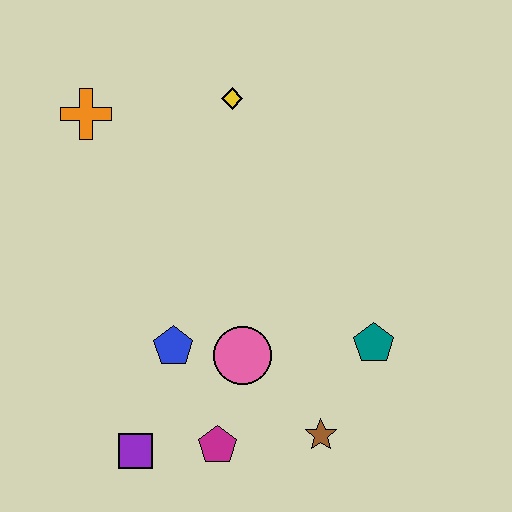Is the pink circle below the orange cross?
Yes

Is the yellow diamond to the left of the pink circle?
Yes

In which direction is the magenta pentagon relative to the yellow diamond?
The magenta pentagon is below the yellow diamond.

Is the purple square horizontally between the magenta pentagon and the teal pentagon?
No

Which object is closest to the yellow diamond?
The orange cross is closest to the yellow diamond.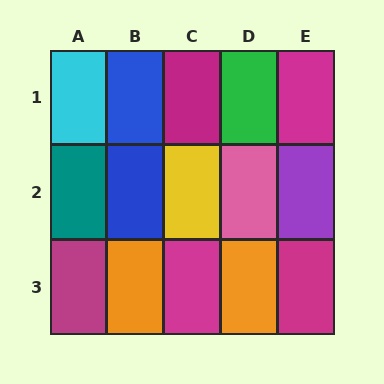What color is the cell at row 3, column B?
Orange.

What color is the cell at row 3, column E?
Magenta.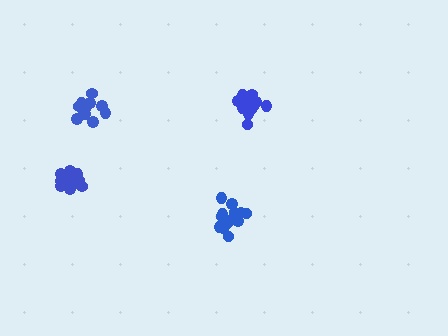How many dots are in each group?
Group 1: 12 dots, Group 2: 14 dots, Group 3: 14 dots, Group 4: 17 dots (57 total).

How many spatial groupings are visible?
There are 4 spatial groupings.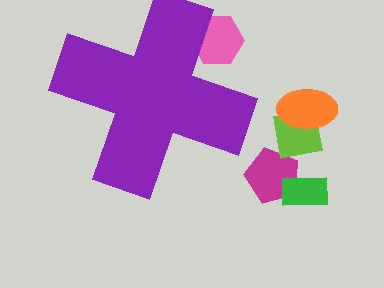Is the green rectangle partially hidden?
No, the green rectangle is fully visible.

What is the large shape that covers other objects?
A purple cross.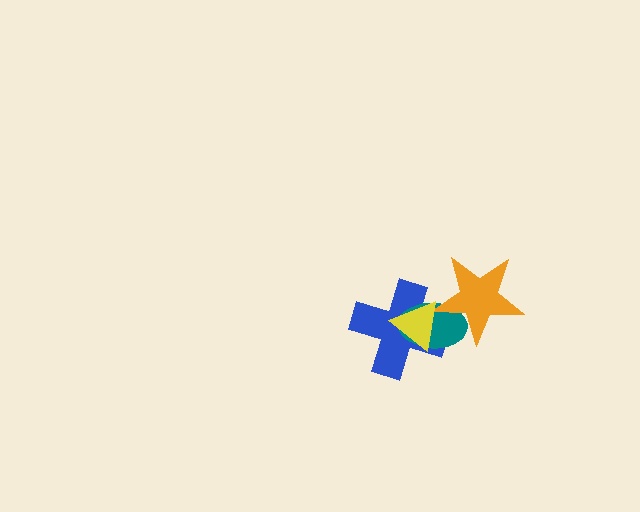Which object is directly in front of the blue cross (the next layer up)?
The teal ellipse is directly in front of the blue cross.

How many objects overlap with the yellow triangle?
3 objects overlap with the yellow triangle.